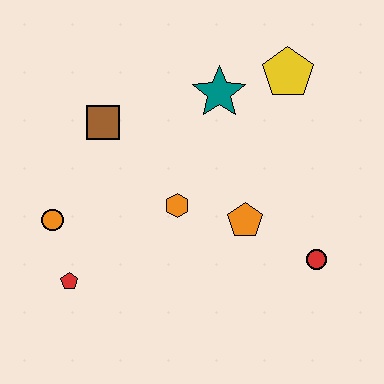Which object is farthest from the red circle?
The orange circle is farthest from the red circle.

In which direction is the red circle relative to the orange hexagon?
The red circle is to the right of the orange hexagon.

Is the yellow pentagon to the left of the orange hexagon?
No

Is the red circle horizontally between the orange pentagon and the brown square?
No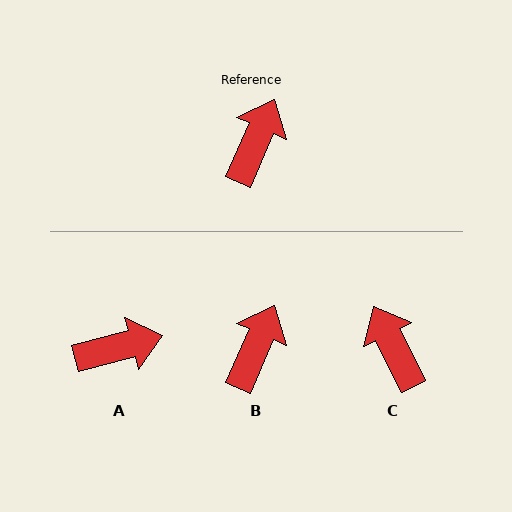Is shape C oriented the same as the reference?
No, it is off by about 50 degrees.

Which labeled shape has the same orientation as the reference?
B.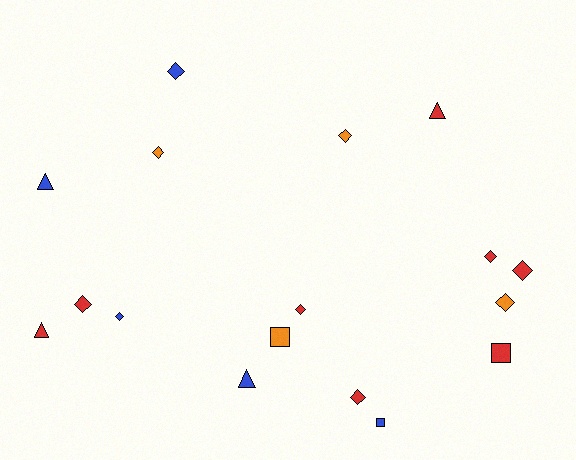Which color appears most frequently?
Red, with 8 objects.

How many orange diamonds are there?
There are 3 orange diamonds.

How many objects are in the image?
There are 17 objects.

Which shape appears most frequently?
Diamond, with 10 objects.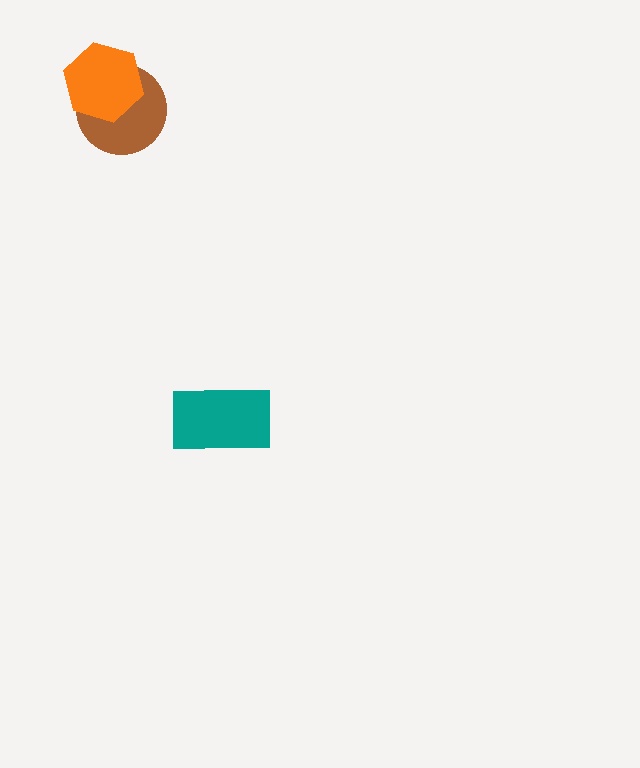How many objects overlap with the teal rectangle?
0 objects overlap with the teal rectangle.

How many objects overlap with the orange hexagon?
1 object overlaps with the orange hexagon.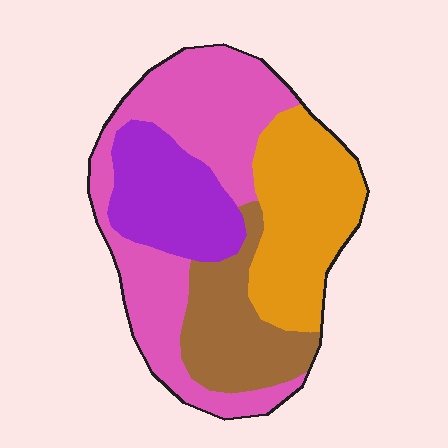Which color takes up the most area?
Pink, at roughly 40%.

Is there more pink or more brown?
Pink.